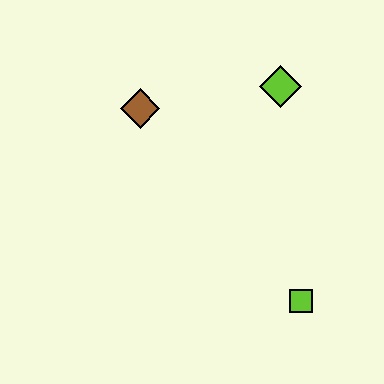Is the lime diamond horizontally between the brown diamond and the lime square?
Yes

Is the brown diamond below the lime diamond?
Yes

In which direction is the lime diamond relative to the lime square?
The lime diamond is above the lime square.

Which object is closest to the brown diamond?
The lime diamond is closest to the brown diamond.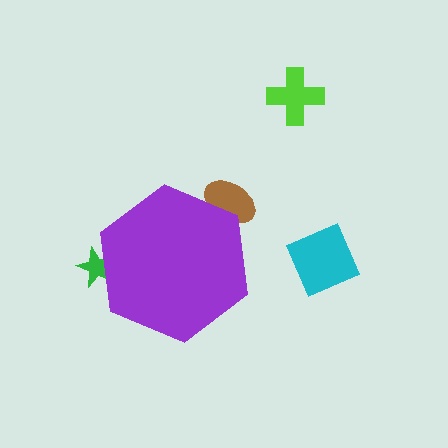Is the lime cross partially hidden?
No, the lime cross is fully visible.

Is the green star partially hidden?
Yes, the green star is partially hidden behind the purple hexagon.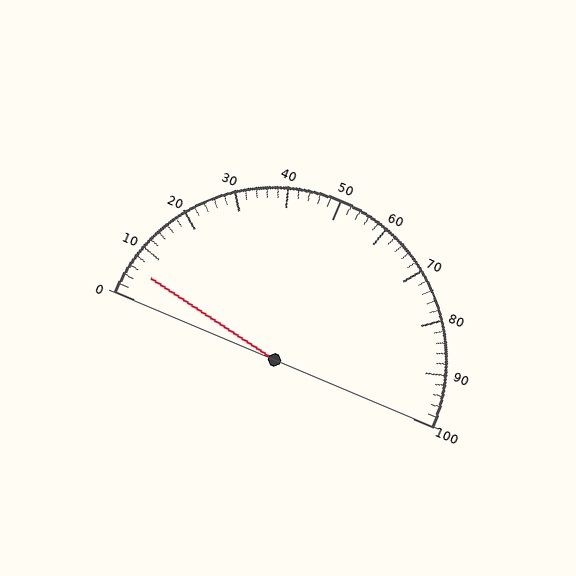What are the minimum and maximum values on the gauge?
The gauge ranges from 0 to 100.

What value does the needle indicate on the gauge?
The needle indicates approximately 6.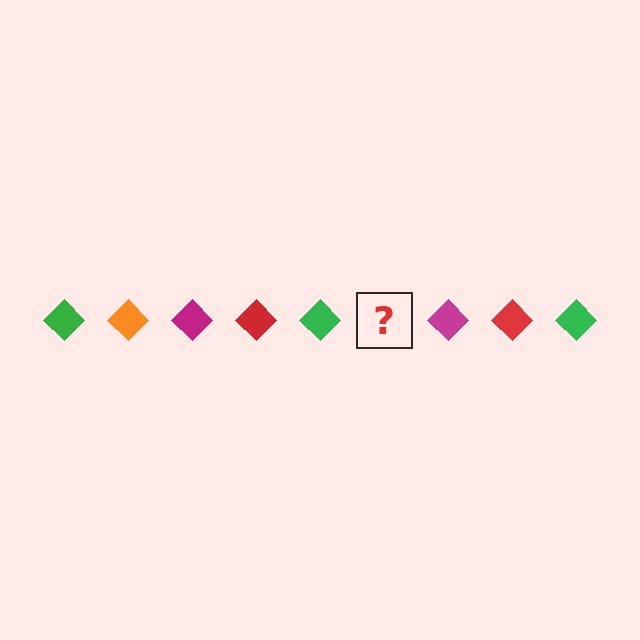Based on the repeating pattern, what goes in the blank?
The blank should be an orange diamond.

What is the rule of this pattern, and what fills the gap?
The rule is that the pattern cycles through green, orange, magenta, red diamonds. The gap should be filled with an orange diamond.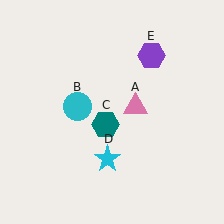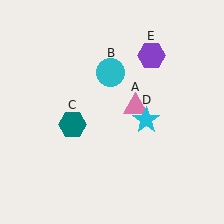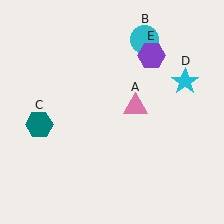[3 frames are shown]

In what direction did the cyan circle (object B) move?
The cyan circle (object B) moved up and to the right.